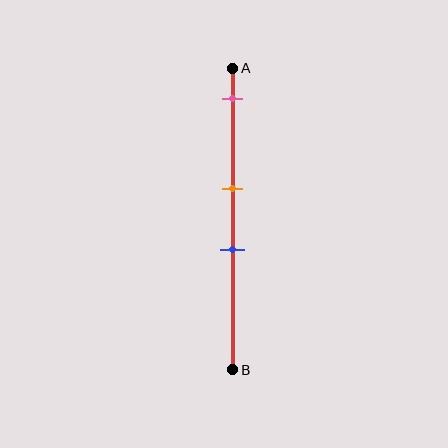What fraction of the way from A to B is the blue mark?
The blue mark is approximately 60% (0.6) of the way from A to B.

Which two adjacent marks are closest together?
The orange and blue marks are the closest adjacent pair.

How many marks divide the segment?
There are 3 marks dividing the segment.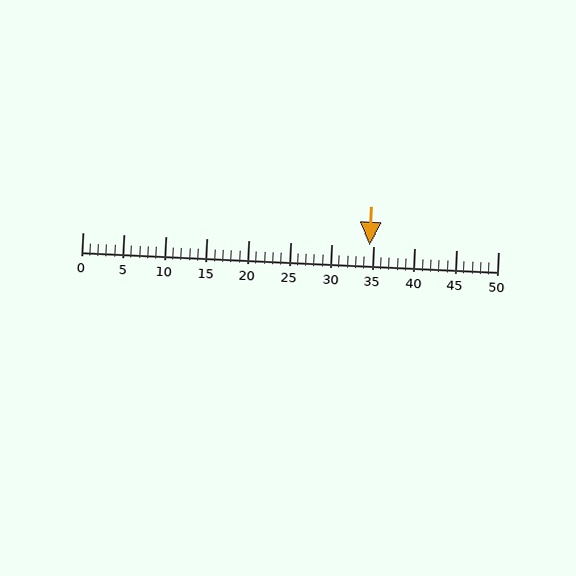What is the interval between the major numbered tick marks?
The major tick marks are spaced 5 units apart.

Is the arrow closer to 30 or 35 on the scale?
The arrow is closer to 35.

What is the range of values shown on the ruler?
The ruler shows values from 0 to 50.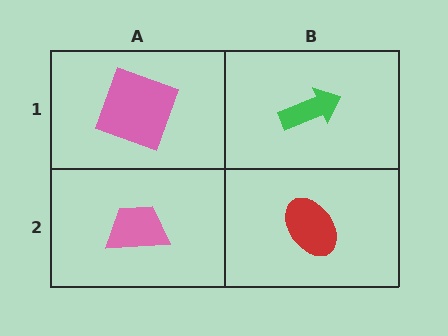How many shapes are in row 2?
2 shapes.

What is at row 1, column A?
A pink square.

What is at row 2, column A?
A pink trapezoid.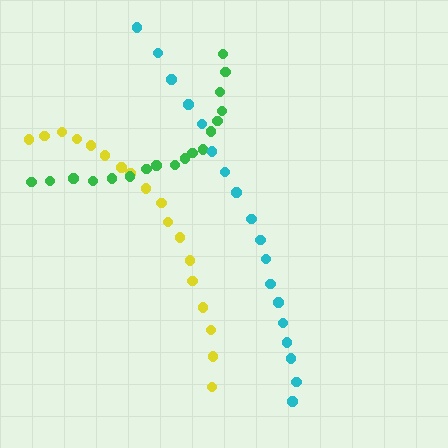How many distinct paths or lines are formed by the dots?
There are 3 distinct paths.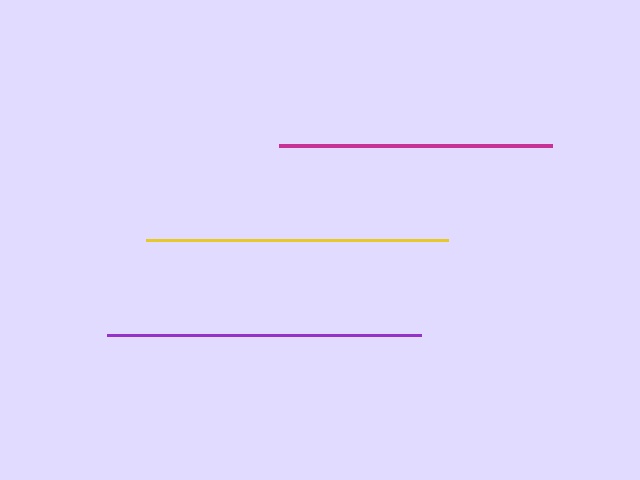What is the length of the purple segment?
The purple segment is approximately 314 pixels long.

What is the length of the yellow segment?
The yellow segment is approximately 302 pixels long.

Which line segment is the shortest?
The magenta line is the shortest at approximately 274 pixels.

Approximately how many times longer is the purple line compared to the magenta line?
The purple line is approximately 1.1 times the length of the magenta line.